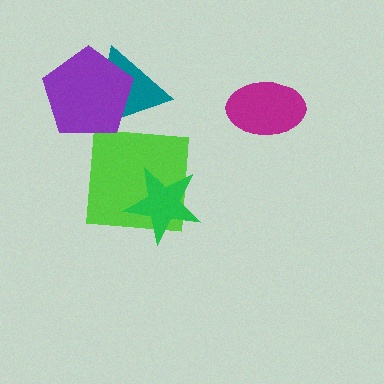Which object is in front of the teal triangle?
The purple pentagon is in front of the teal triangle.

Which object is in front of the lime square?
The green star is in front of the lime square.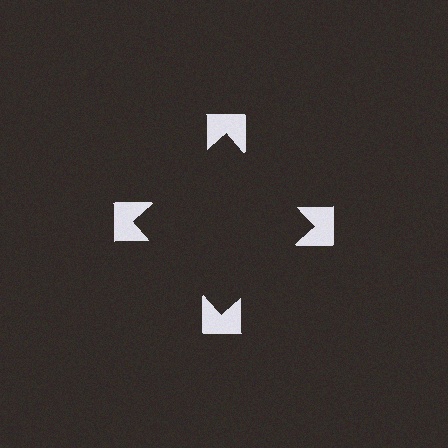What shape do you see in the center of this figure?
An illusory square — its edges are inferred from the aligned wedge cuts in the notched squares, not physically drawn.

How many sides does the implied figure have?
4 sides.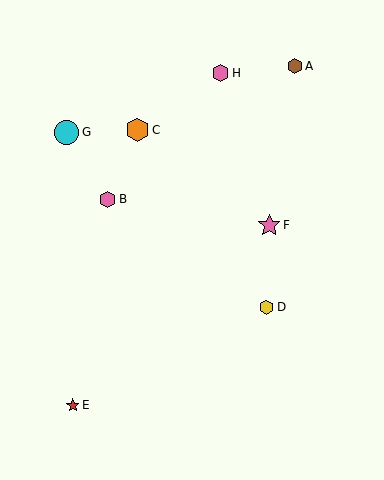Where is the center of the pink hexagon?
The center of the pink hexagon is at (221, 73).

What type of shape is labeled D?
Shape D is a yellow hexagon.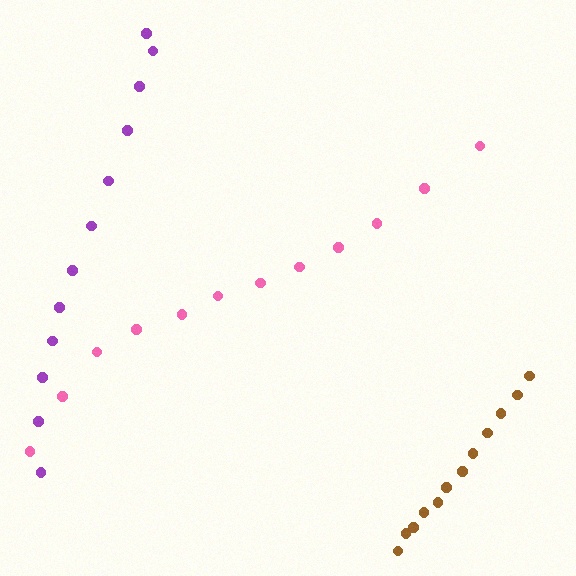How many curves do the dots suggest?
There are 3 distinct paths.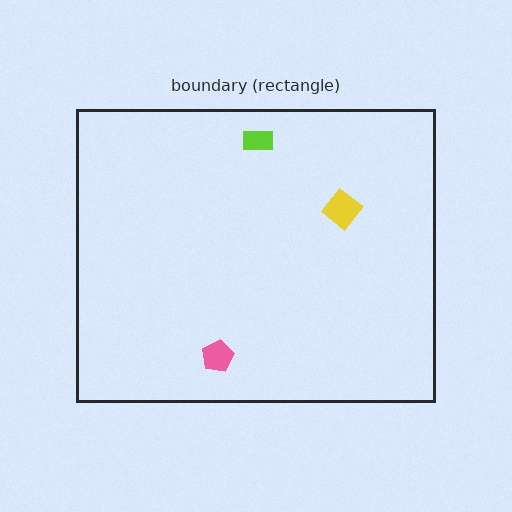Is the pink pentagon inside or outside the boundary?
Inside.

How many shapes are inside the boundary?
3 inside, 0 outside.